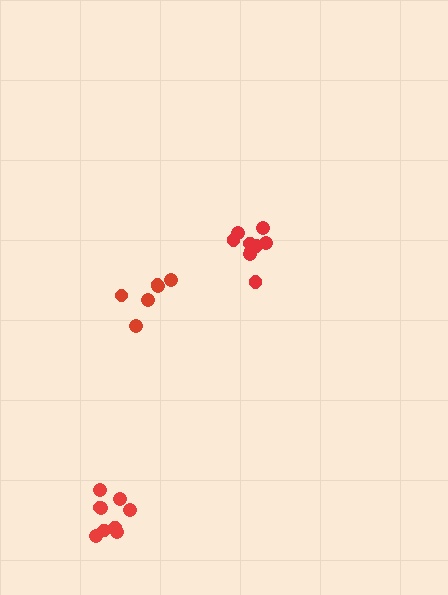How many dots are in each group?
Group 1: 9 dots, Group 2: 10 dots, Group 3: 6 dots (25 total).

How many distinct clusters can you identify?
There are 3 distinct clusters.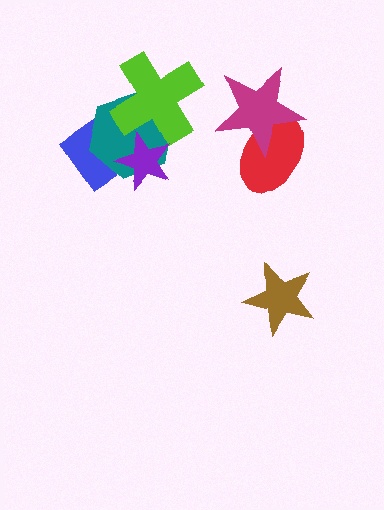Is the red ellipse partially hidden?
Yes, it is partially covered by another shape.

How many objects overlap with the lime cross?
3 objects overlap with the lime cross.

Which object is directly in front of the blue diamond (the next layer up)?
The teal hexagon is directly in front of the blue diamond.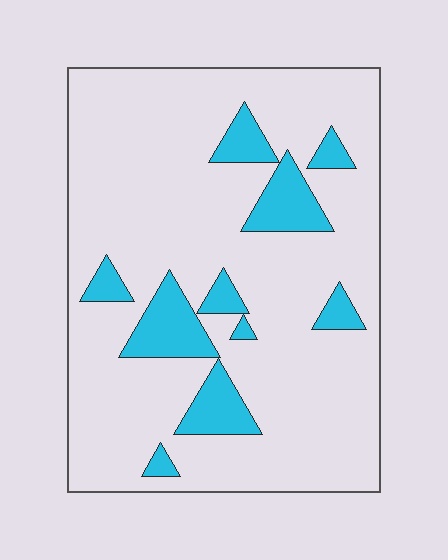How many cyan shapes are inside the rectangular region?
10.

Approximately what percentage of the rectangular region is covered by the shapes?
Approximately 15%.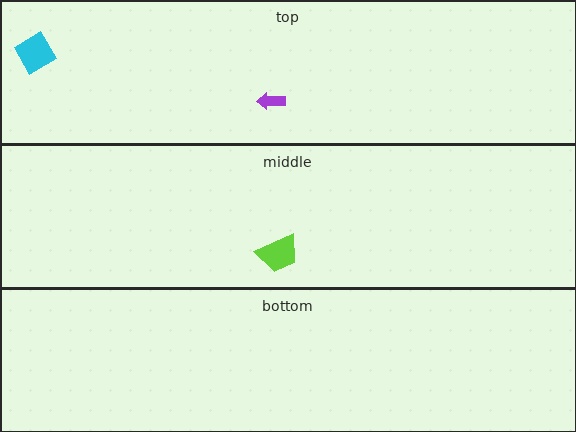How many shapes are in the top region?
2.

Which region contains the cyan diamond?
The top region.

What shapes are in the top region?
The purple arrow, the cyan diamond.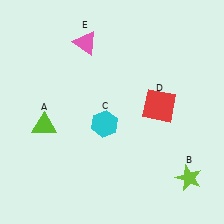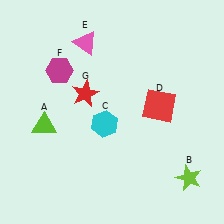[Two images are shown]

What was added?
A magenta hexagon (F), a red star (G) were added in Image 2.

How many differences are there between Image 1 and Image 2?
There are 2 differences between the two images.